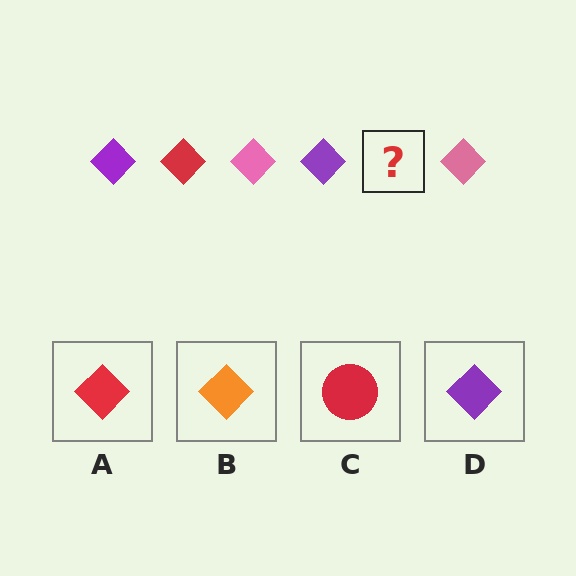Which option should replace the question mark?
Option A.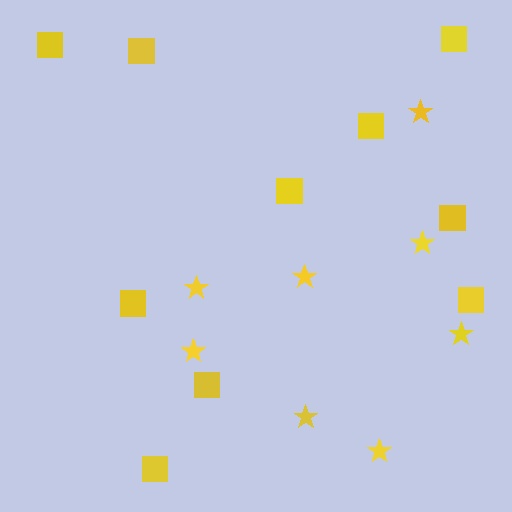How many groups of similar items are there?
There are 2 groups: one group of stars (8) and one group of squares (10).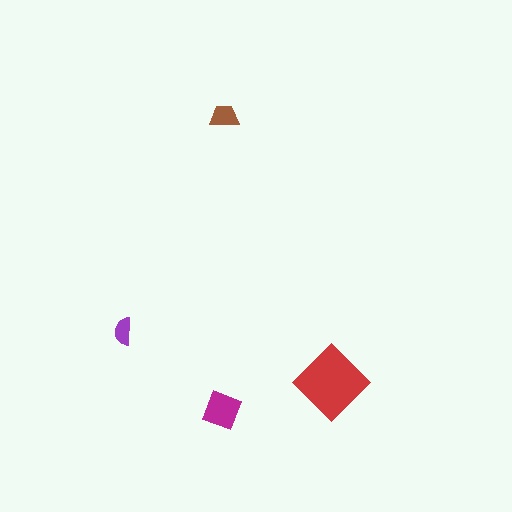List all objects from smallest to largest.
The purple semicircle, the brown trapezoid, the magenta square, the red diamond.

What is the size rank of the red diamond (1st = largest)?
1st.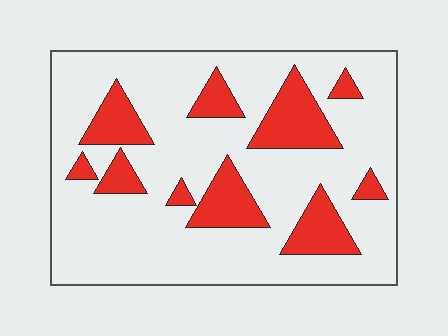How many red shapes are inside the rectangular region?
10.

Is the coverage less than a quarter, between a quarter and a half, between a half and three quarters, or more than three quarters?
Less than a quarter.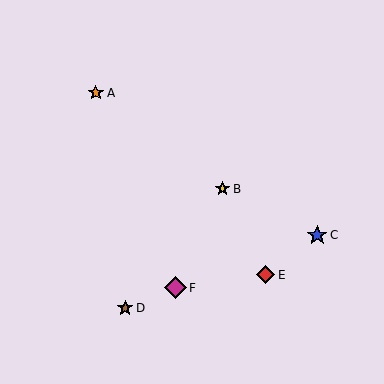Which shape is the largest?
The magenta diamond (labeled F) is the largest.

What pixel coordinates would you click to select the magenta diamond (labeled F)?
Click at (175, 288) to select the magenta diamond F.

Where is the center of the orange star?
The center of the orange star is at (96, 93).